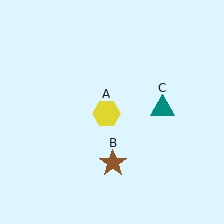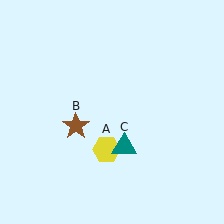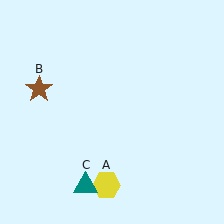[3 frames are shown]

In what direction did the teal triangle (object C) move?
The teal triangle (object C) moved down and to the left.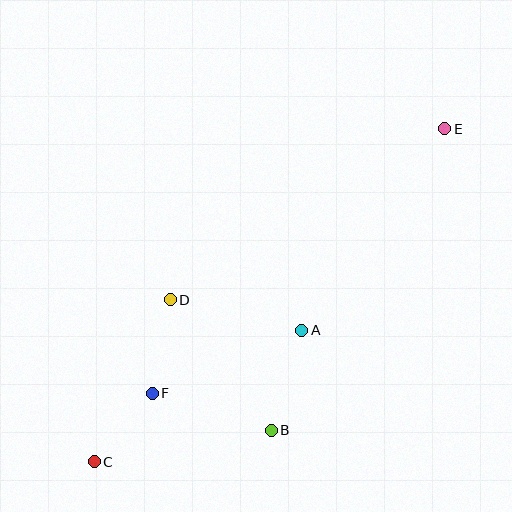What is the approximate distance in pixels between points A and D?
The distance between A and D is approximately 135 pixels.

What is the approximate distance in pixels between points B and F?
The distance between B and F is approximately 125 pixels.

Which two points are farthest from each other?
Points C and E are farthest from each other.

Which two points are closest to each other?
Points C and F are closest to each other.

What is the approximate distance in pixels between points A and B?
The distance between A and B is approximately 105 pixels.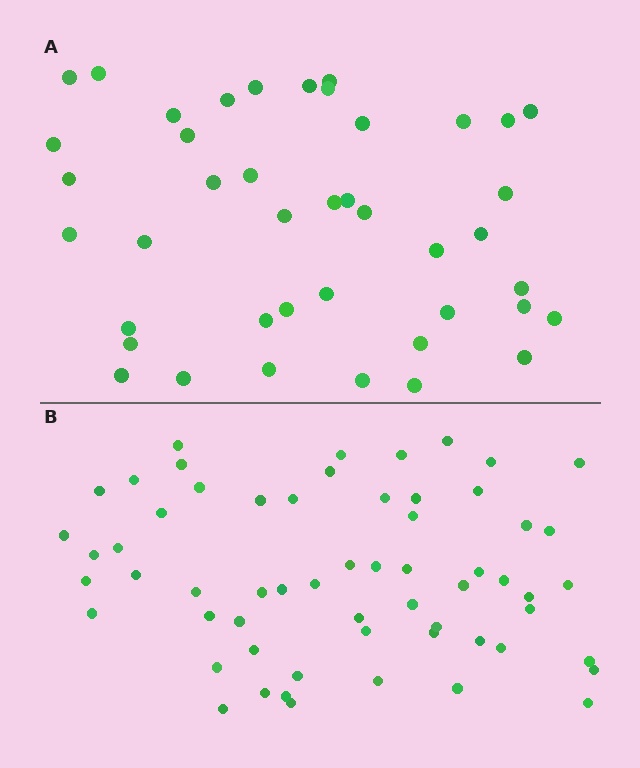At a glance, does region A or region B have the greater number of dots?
Region B (the bottom region) has more dots.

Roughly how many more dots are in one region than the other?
Region B has approximately 20 more dots than region A.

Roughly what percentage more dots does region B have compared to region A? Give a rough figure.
About 45% more.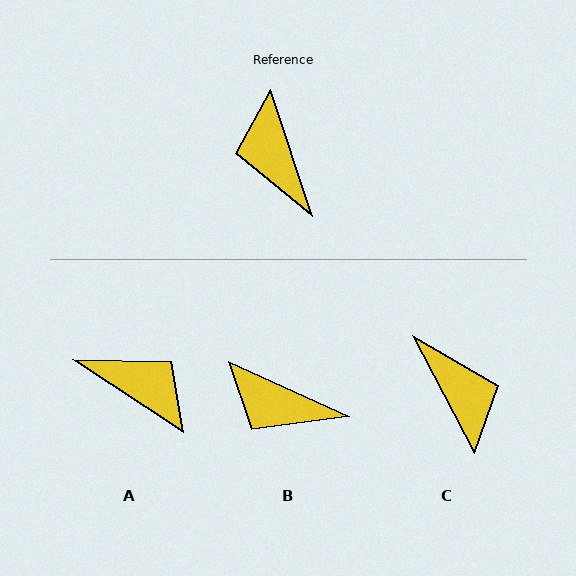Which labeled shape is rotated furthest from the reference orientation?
C, about 171 degrees away.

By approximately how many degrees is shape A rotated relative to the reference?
Approximately 142 degrees clockwise.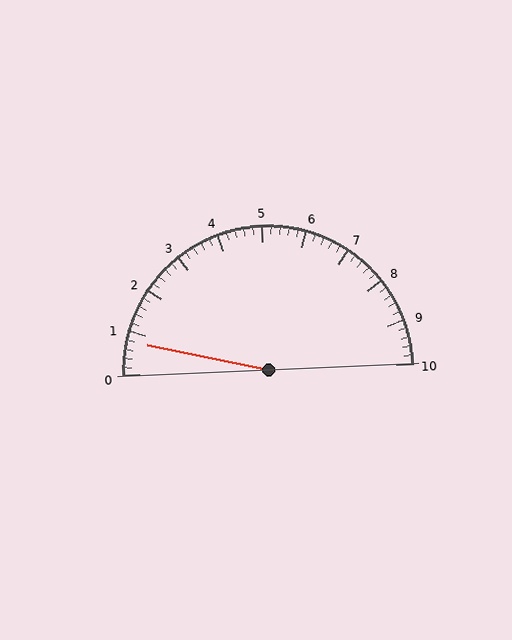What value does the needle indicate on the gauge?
The needle indicates approximately 0.8.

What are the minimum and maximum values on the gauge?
The gauge ranges from 0 to 10.